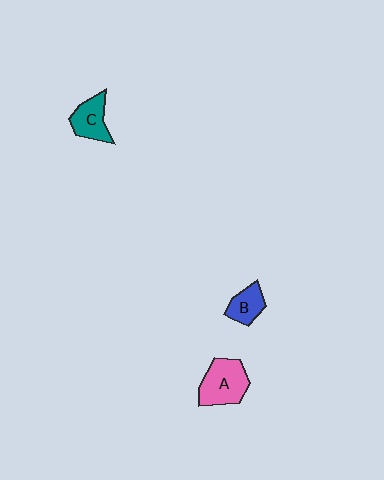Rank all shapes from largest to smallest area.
From largest to smallest: A (pink), C (teal), B (blue).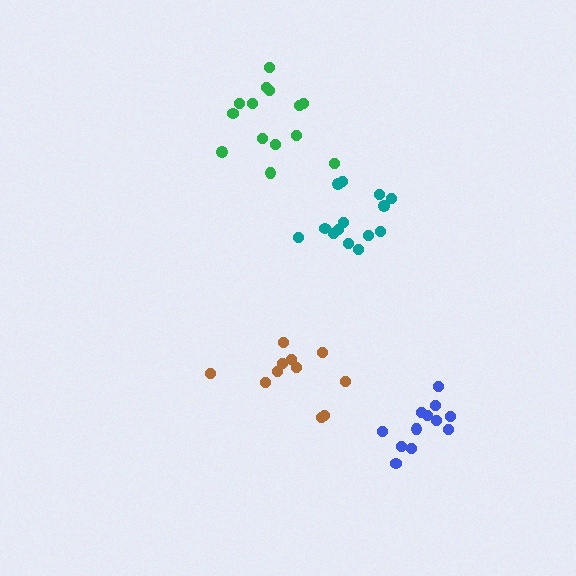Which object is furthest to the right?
The blue cluster is rightmost.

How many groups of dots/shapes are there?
There are 4 groups.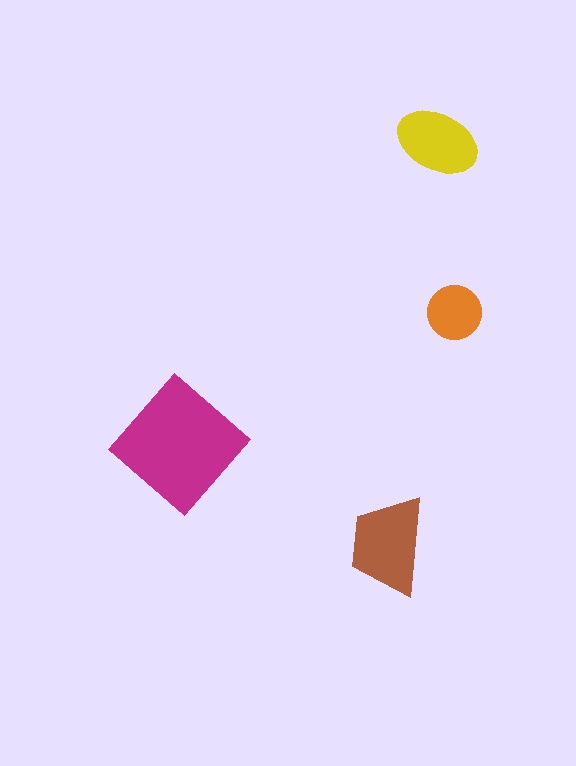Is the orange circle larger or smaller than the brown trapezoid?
Smaller.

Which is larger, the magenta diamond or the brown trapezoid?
The magenta diamond.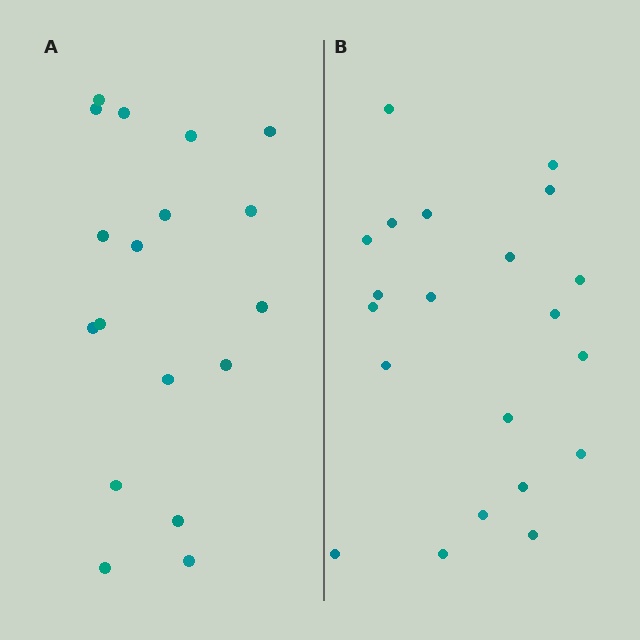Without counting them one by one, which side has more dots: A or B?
Region B (the right region) has more dots.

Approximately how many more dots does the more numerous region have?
Region B has just a few more — roughly 2 or 3 more dots than region A.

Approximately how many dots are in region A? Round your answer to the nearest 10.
About 20 dots. (The exact count is 18, which rounds to 20.)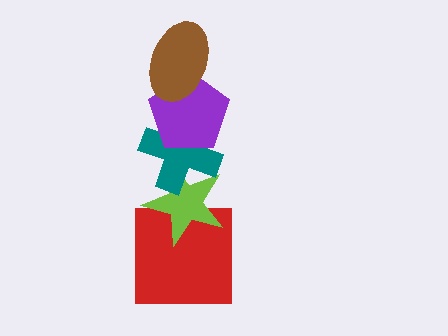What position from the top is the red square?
The red square is 5th from the top.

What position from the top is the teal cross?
The teal cross is 3rd from the top.